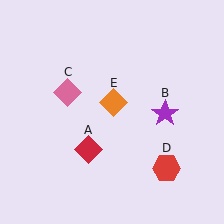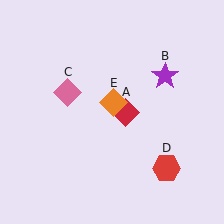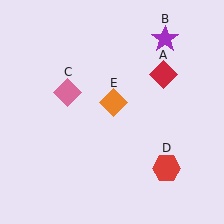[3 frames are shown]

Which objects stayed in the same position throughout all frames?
Pink diamond (object C) and red hexagon (object D) and orange diamond (object E) remained stationary.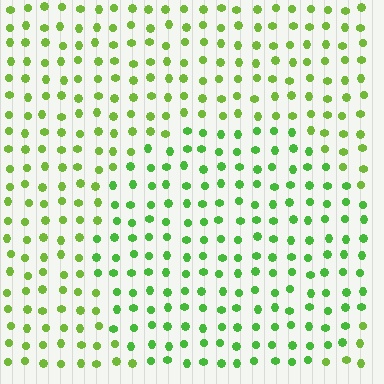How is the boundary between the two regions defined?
The boundary is defined purely by a slight shift in hue (about 21 degrees). Spacing, size, and orientation are identical on both sides.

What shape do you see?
I see a circle.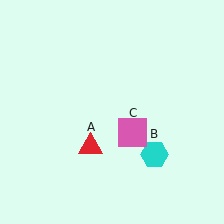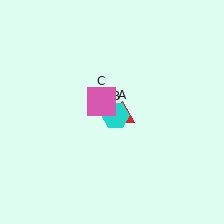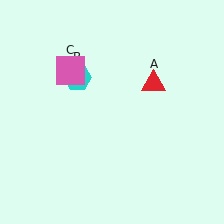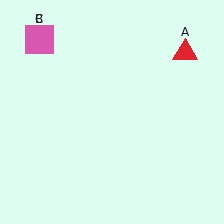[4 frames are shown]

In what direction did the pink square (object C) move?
The pink square (object C) moved up and to the left.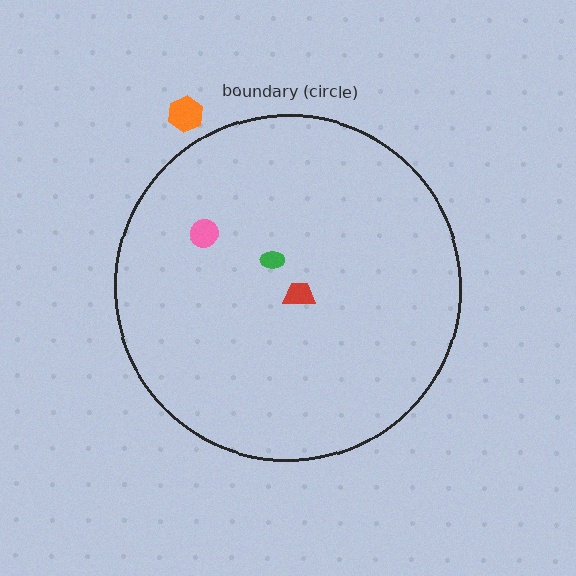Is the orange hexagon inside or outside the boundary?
Outside.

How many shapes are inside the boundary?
3 inside, 1 outside.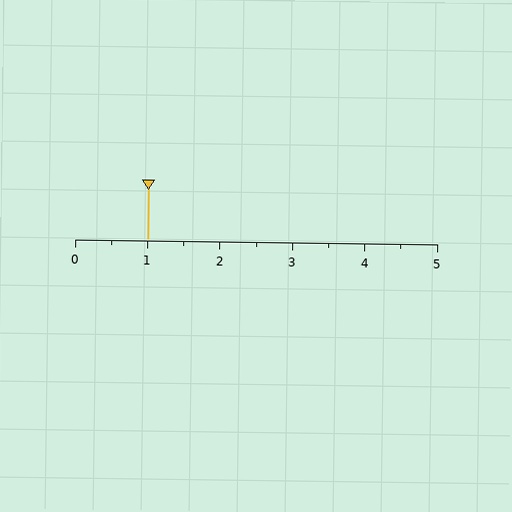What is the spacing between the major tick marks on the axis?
The major ticks are spaced 1 apart.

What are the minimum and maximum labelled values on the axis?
The axis runs from 0 to 5.